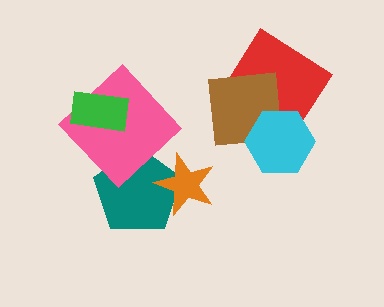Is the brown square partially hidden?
Yes, it is partially covered by another shape.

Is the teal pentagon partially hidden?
Yes, it is partially covered by another shape.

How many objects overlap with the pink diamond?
2 objects overlap with the pink diamond.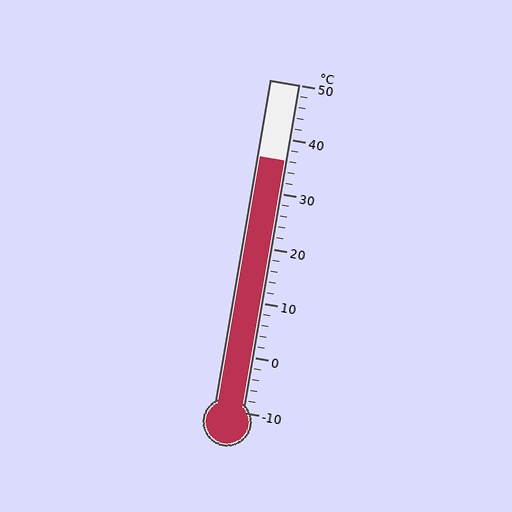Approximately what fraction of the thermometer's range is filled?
The thermometer is filled to approximately 75% of its range.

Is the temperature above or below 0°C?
The temperature is above 0°C.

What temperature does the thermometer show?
The thermometer shows approximately 36°C.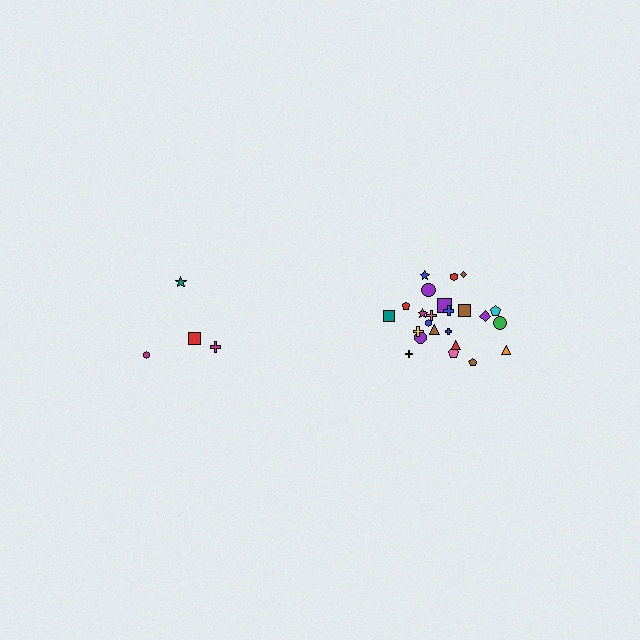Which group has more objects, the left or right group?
The right group.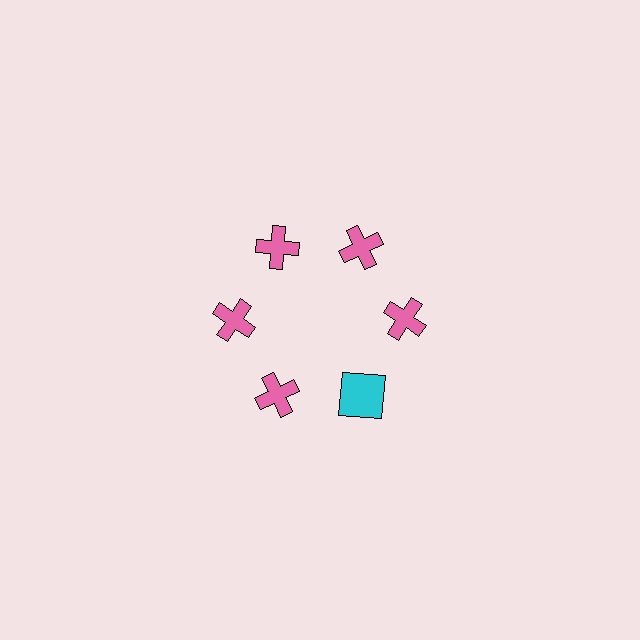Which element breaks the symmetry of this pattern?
The cyan square at roughly the 5 o'clock position breaks the symmetry. All other shapes are pink crosses.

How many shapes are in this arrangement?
There are 6 shapes arranged in a ring pattern.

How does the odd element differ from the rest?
It differs in both color (cyan instead of pink) and shape (square instead of cross).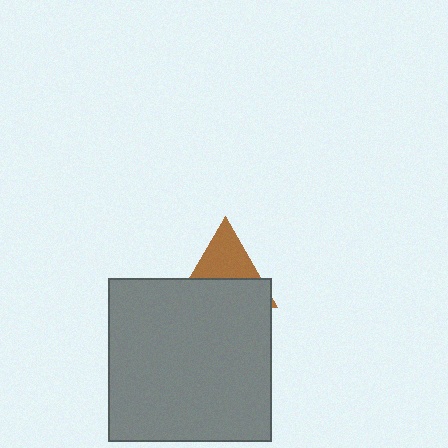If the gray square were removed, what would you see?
You would see the complete brown triangle.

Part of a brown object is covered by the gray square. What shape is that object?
It is a triangle.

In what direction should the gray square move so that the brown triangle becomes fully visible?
The gray square should move down. That is the shortest direction to clear the overlap and leave the brown triangle fully visible.